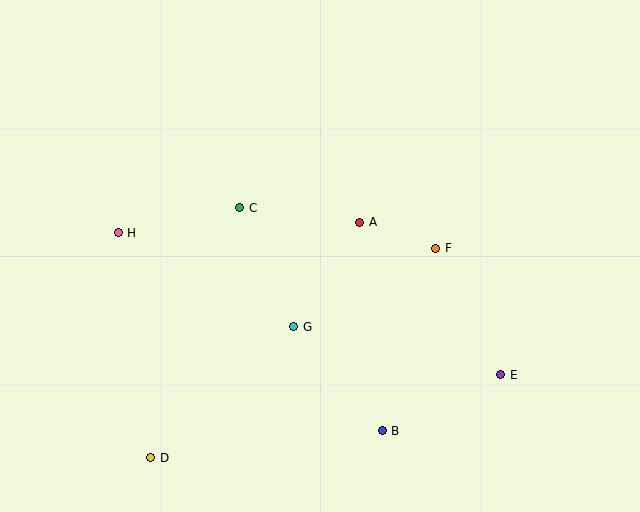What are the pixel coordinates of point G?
Point G is at (294, 327).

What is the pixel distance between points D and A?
The distance between D and A is 315 pixels.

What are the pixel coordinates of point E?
Point E is at (501, 375).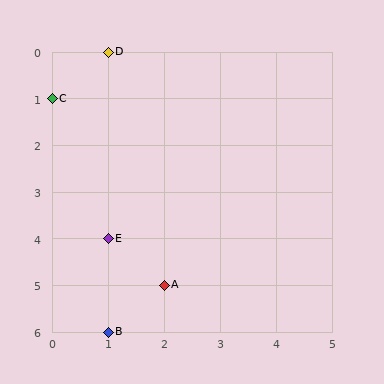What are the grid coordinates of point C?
Point C is at grid coordinates (0, 1).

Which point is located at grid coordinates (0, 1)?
Point C is at (0, 1).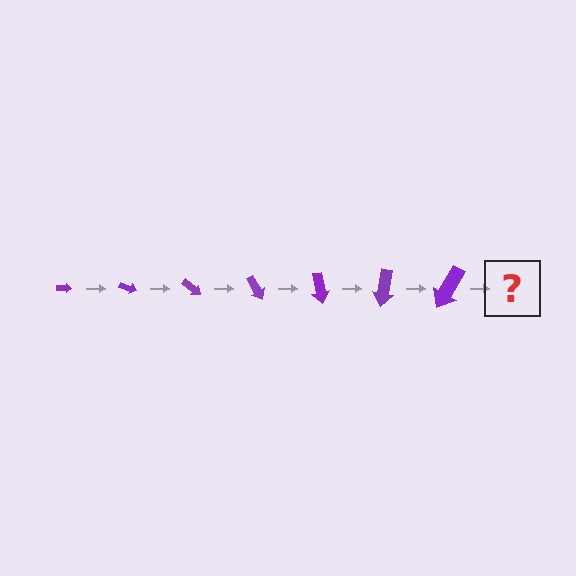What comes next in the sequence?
The next element should be an arrow, larger than the previous one and rotated 140 degrees from the start.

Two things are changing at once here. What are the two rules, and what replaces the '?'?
The two rules are that the arrow grows larger each step and it rotates 20 degrees each step. The '?' should be an arrow, larger than the previous one and rotated 140 degrees from the start.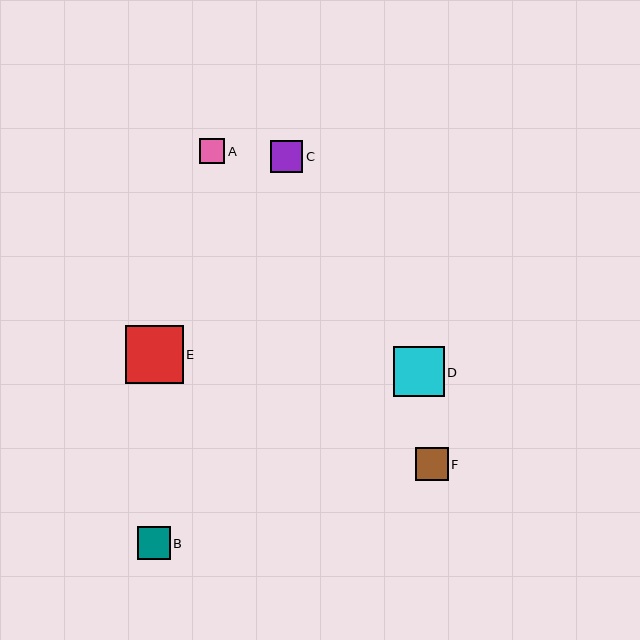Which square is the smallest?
Square A is the smallest with a size of approximately 25 pixels.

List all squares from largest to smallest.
From largest to smallest: E, D, B, C, F, A.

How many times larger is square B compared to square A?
Square B is approximately 1.3 times the size of square A.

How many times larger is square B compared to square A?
Square B is approximately 1.3 times the size of square A.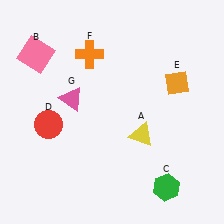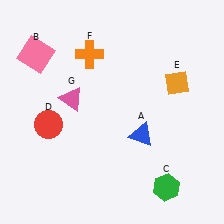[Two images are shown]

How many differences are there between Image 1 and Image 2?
There is 1 difference between the two images.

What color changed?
The triangle (A) changed from yellow in Image 1 to blue in Image 2.